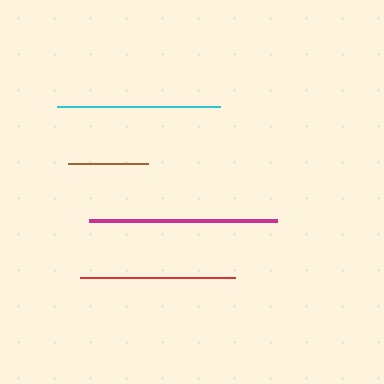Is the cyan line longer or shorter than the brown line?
The cyan line is longer than the brown line.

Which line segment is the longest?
The magenta line is the longest at approximately 188 pixels.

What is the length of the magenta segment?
The magenta segment is approximately 188 pixels long.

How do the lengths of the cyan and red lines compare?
The cyan and red lines are approximately the same length.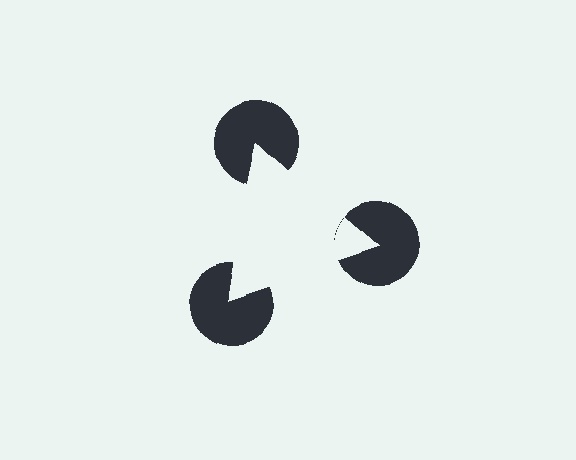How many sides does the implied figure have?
3 sides.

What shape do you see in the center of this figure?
An illusory triangle — its edges are inferred from the aligned wedge cuts in the pac-man discs, not physically drawn.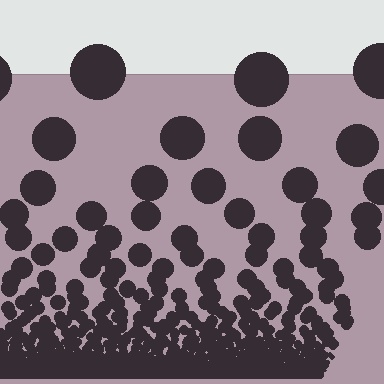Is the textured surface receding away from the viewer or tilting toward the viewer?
The surface appears to tilt toward the viewer. Texture elements get larger and sparser toward the top.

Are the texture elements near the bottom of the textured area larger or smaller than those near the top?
Smaller. The gradient is inverted — elements near the bottom are smaller and denser.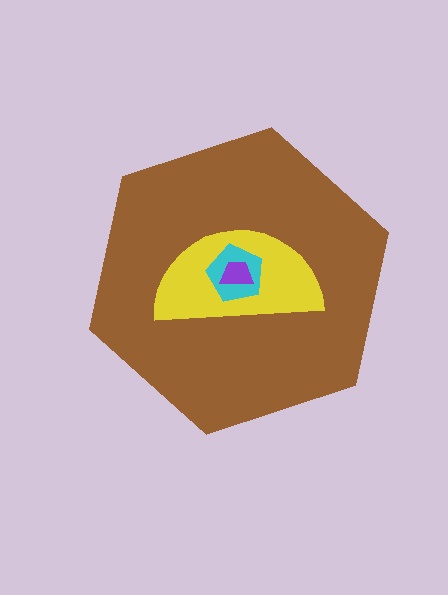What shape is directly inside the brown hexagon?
The yellow semicircle.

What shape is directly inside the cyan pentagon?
The purple trapezoid.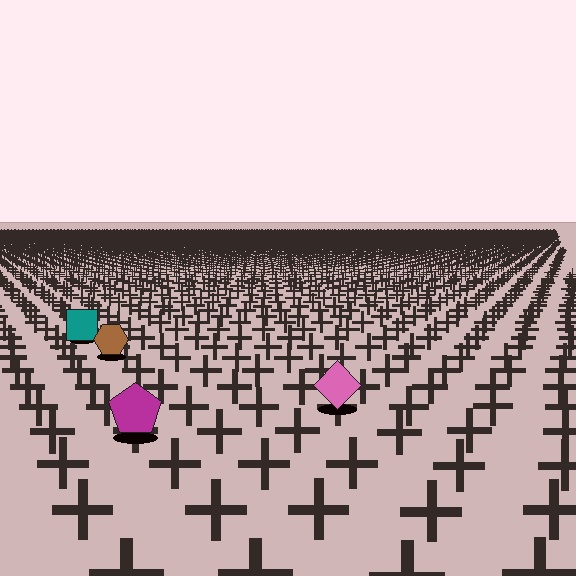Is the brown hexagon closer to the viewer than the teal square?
Yes. The brown hexagon is closer — you can tell from the texture gradient: the ground texture is coarser near it.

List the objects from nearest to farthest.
From nearest to farthest: the magenta pentagon, the pink diamond, the brown hexagon, the teal square.